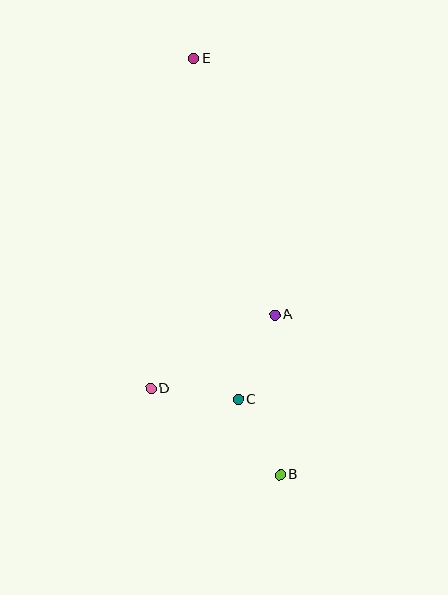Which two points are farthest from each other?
Points B and E are farthest from each other.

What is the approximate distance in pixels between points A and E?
The distance between A and E is approximately 269 pixels.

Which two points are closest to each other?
Points B and C are closest to each other.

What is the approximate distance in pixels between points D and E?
The distance between D and E is approximately 332 pixels.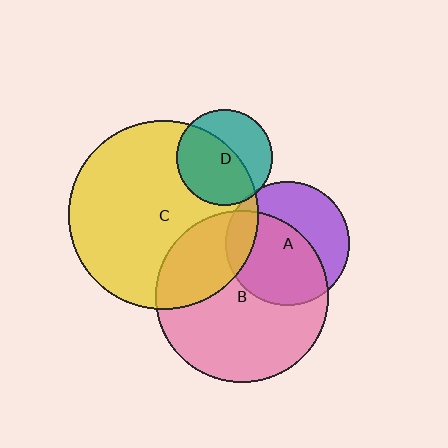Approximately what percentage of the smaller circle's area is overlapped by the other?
Approximately 60%.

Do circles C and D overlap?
Yes.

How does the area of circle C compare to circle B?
Approximately 1.2 times.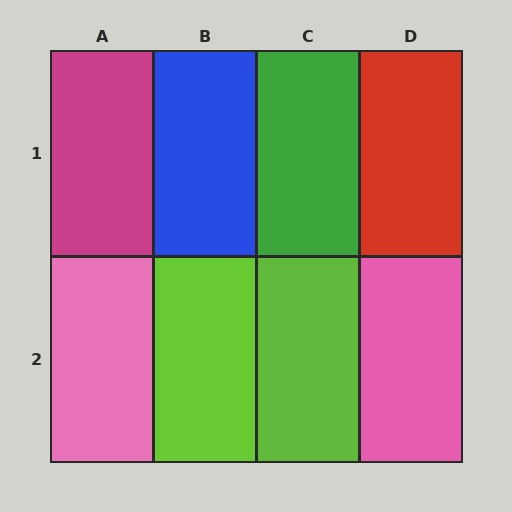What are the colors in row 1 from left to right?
Magenta, blue, green, red.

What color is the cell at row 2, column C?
Lime.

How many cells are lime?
2 cells are lime.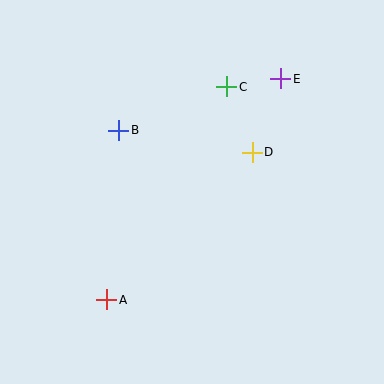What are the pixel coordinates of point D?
Point D is at (252, 152).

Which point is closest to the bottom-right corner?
Point D is closest to the bottom-right corner.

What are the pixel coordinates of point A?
Point A is at (107, 300).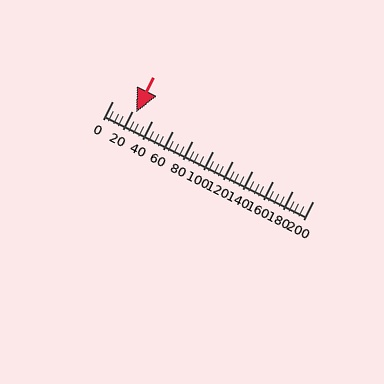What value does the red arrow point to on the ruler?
The red arrow points to approximately 24.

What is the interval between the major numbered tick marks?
The major tick marks are spaced 20 units apart.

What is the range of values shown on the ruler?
The ruler shows values from 0 to 200.